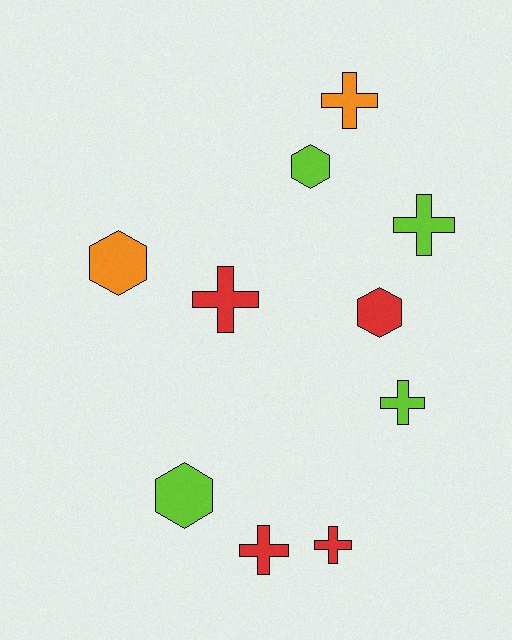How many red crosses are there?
There are 3 red crosses.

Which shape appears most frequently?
Cross, with 6 objects.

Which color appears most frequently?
Lime, with 4 objects.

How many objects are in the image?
There are 10 objects.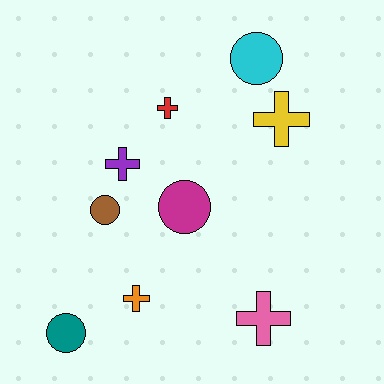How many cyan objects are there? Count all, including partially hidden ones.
There is 1 cyan object.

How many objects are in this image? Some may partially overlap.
There are 9 objects.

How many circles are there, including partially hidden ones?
There are 4 circles.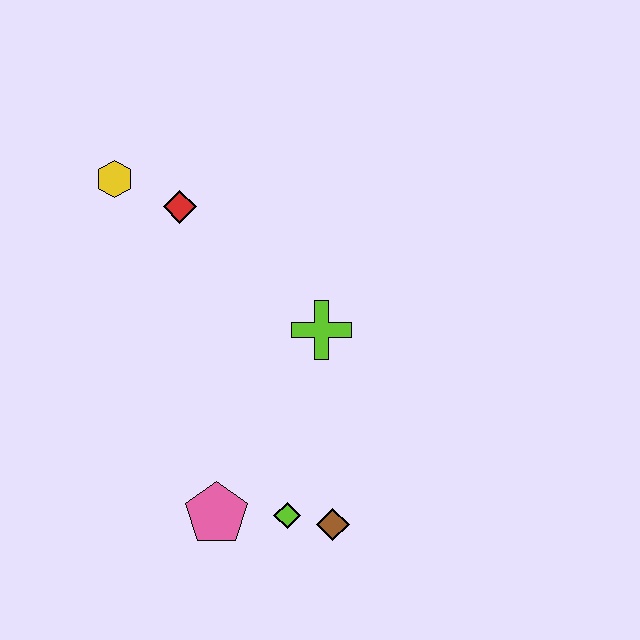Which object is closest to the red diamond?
The yellow hexagon is closest to the red diamond.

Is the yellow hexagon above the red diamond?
Yes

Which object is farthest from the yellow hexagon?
The brown diamond is farthest from the yellow hexagon.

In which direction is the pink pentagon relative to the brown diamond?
The pink pentagon is to the left of the brown diamond.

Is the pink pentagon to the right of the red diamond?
Yes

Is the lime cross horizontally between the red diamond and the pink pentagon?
No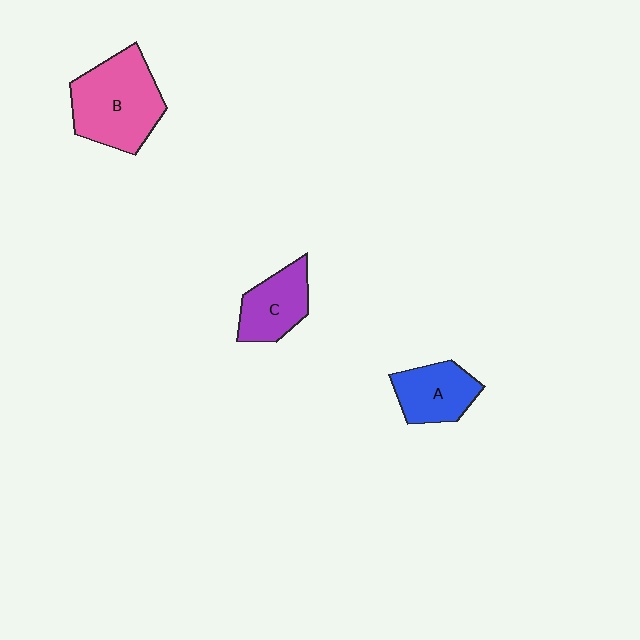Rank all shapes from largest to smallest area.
From largest to smallest: B (pink), C (purple), A (blue).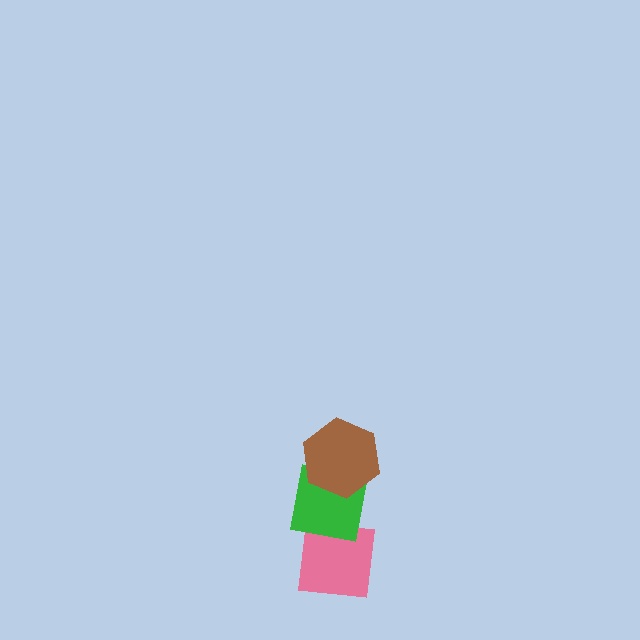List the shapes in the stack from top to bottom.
From top to bottom: the brown hexagon, the green square, the pink square.